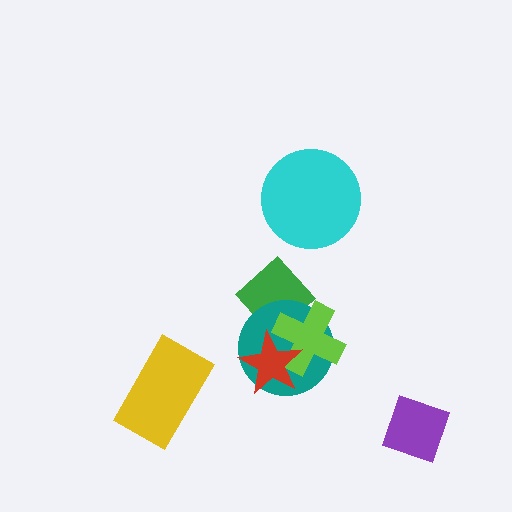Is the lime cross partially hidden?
Yes, it is partially covered by another shape.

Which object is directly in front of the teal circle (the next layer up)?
The lime cross is directly in front of the teal circle.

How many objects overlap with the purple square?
0 objects overlap with the purple square.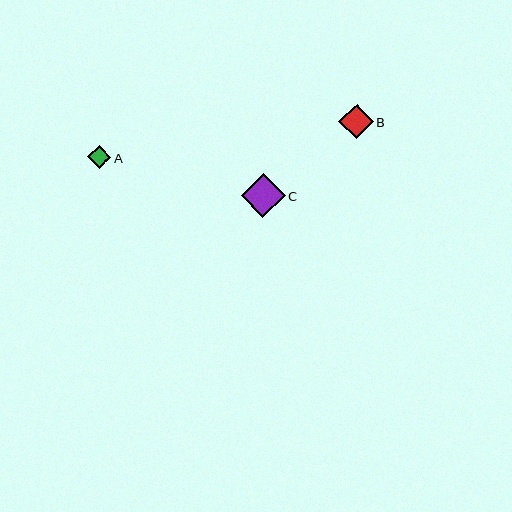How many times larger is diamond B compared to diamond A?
Diamond B is approximately 1.5 times the size of diamond A.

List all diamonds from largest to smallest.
From largest to smallest: C, B, A.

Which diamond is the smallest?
Diamond A is the smallest with a size of approximately 23 pixels.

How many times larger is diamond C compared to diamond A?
Diamond C is approximately 1.9 times the size of diamond A.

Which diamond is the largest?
Diamond C is the largest with a size of approximately 44 pixels.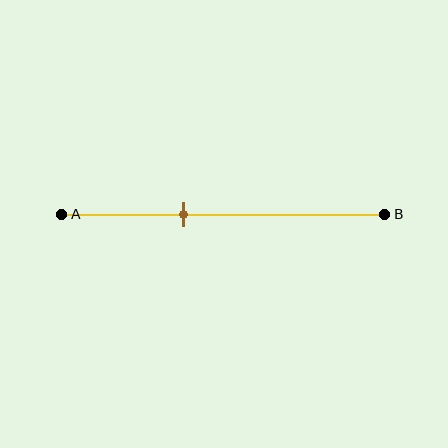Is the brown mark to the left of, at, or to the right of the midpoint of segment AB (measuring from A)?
The brown mark is to the left of the midpoint of segment AB.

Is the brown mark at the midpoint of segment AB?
No, the mark is at about 40% from A, not at the 50% midpoint.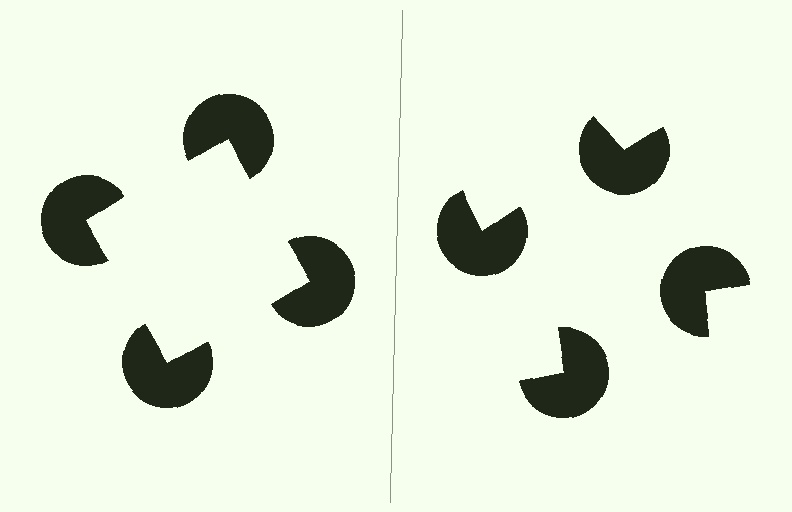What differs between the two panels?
The pac-man discs are positioned identically on both sides; only the wedge orientations differ. On the left they align to a square; on the right they are misaligned.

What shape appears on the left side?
An illusory square.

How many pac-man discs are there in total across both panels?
8 — 4 on each side.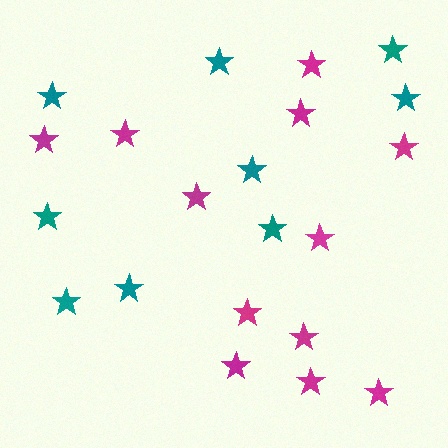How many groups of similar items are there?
There are 2 groups: one group of magenta stars (12) and one group of teal stars (9).